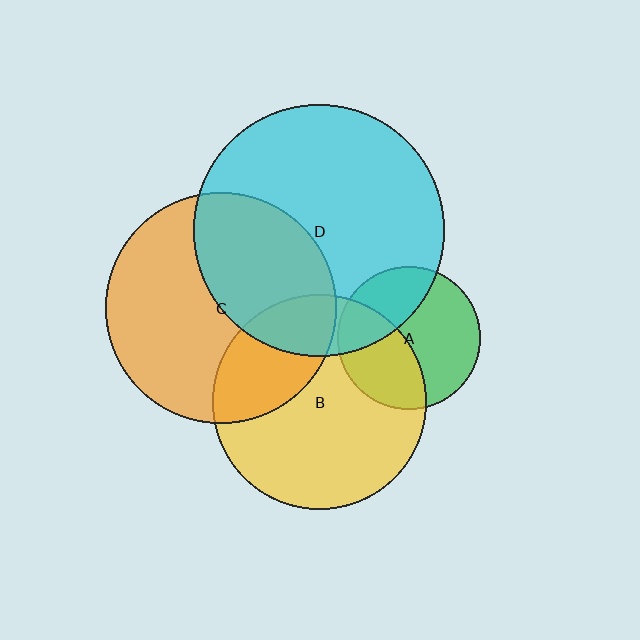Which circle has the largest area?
Circle D (cyan).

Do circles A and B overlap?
Yes.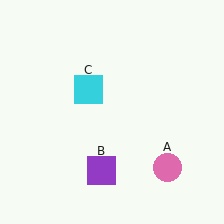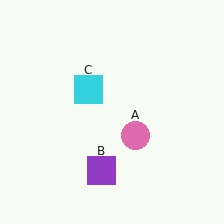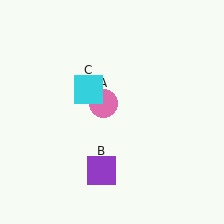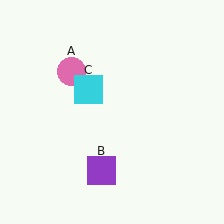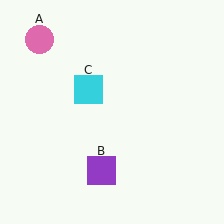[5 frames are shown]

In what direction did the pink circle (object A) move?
The pink circle (object A) moved up and to the left.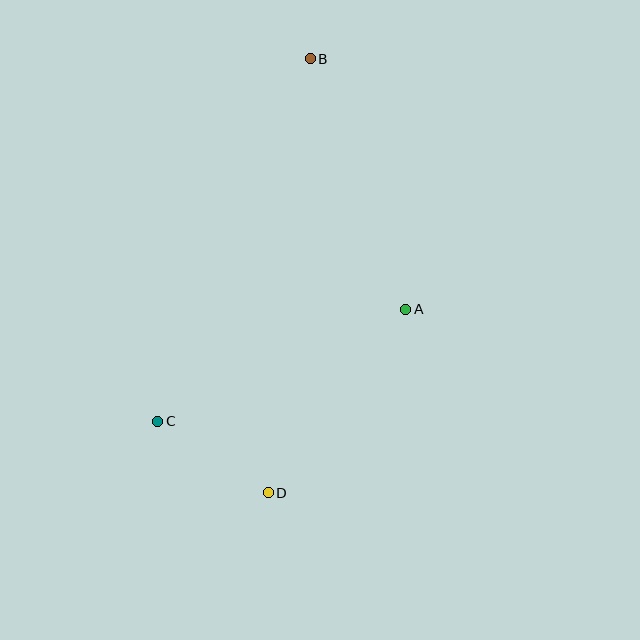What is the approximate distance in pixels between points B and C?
The distance between B and C is approximately 393 pixels.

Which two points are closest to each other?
Points C and D are closest to each other.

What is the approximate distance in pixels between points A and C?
The distance between A and C is approximately 272 pixels.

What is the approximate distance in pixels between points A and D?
The distance between A and D is approximately 229 pixels.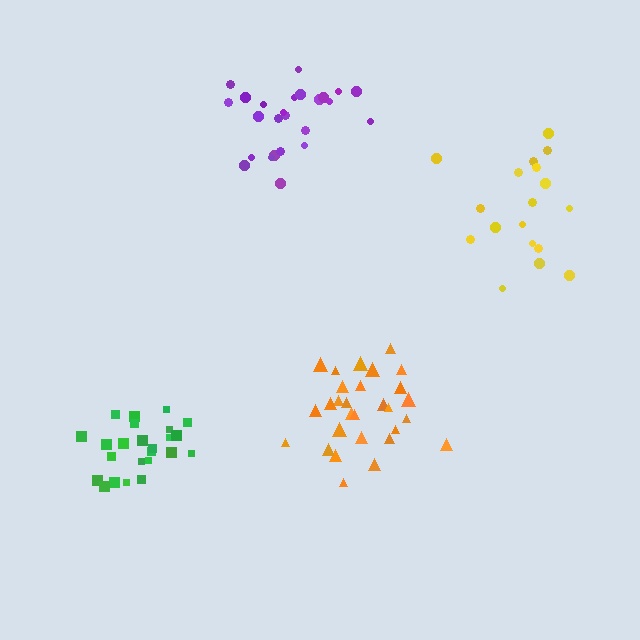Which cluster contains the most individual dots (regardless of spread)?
Orange (29).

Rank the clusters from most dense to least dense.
orange, green, purple, yellow.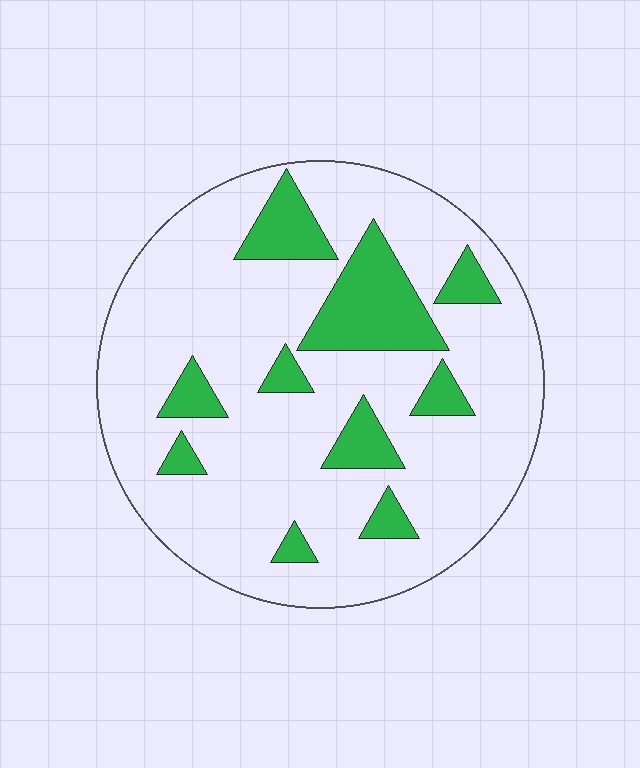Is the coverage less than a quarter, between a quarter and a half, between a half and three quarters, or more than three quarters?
Less than a quarter.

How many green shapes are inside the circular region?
10.